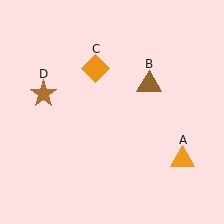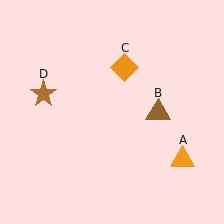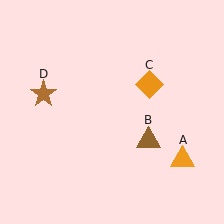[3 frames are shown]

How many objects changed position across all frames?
2 objects changed position: brown triangle (object B), orange diamond (object C).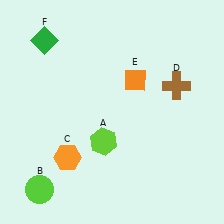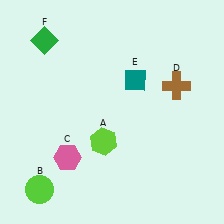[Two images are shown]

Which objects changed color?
C changed from orange to pink. E changed from orange to teal.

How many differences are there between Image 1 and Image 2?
There are 2 differences between the two images.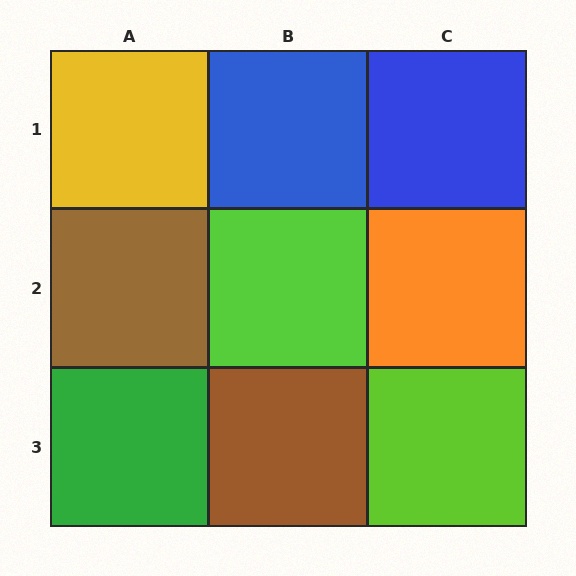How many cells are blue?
2 cells are blue.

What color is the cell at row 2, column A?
Brown.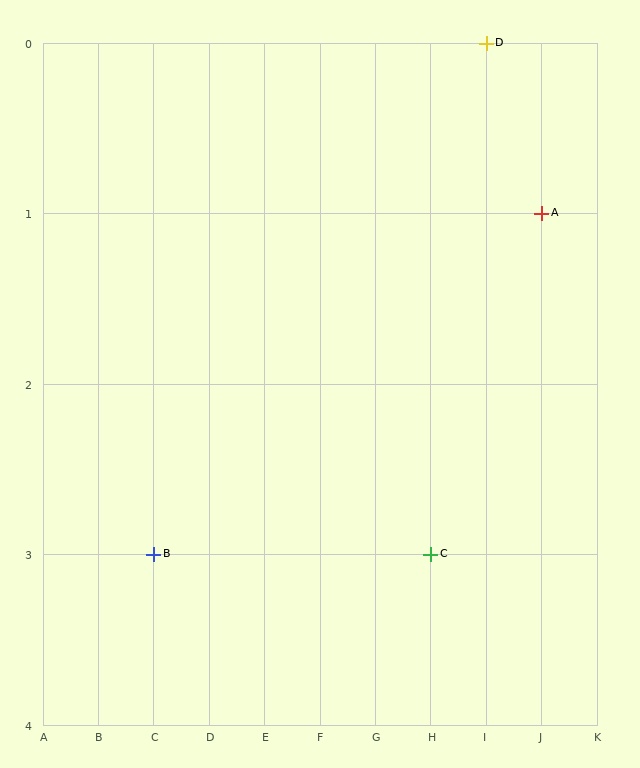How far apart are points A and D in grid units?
Points A and D are 1 column and 1 row apart (about 1.4 grid units diagonally).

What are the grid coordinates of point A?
Point A is at grid coordinates (J, 1).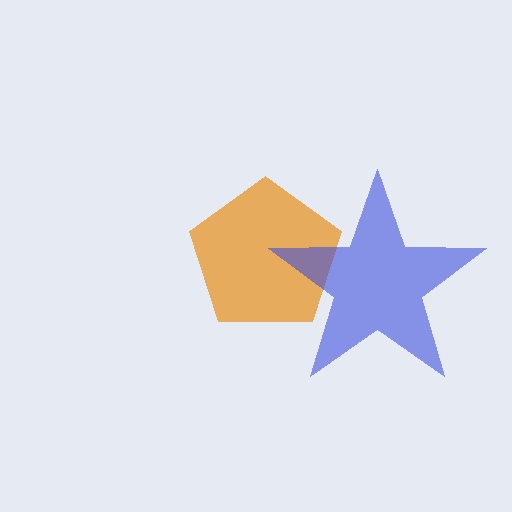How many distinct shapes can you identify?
There are 2 distinct shapes: an orange pentagon, a blue star.